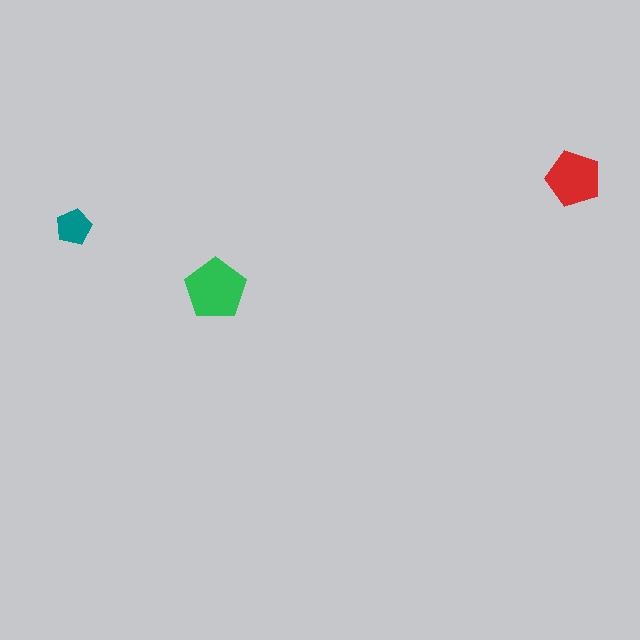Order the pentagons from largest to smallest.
the green one, the red one, the teal one.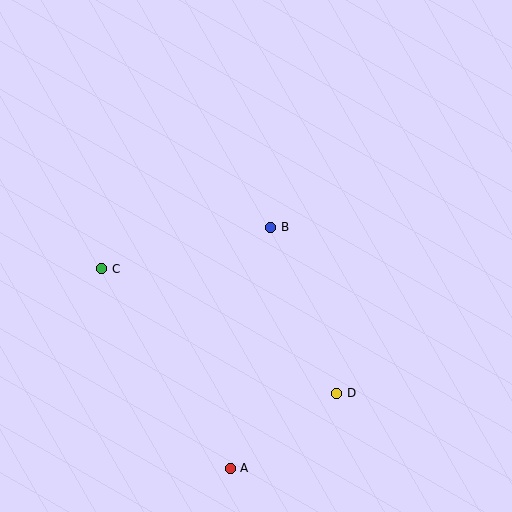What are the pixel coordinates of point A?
Point A is at (230, 468).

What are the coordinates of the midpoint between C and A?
The midpoint between C and A is at (166, 369).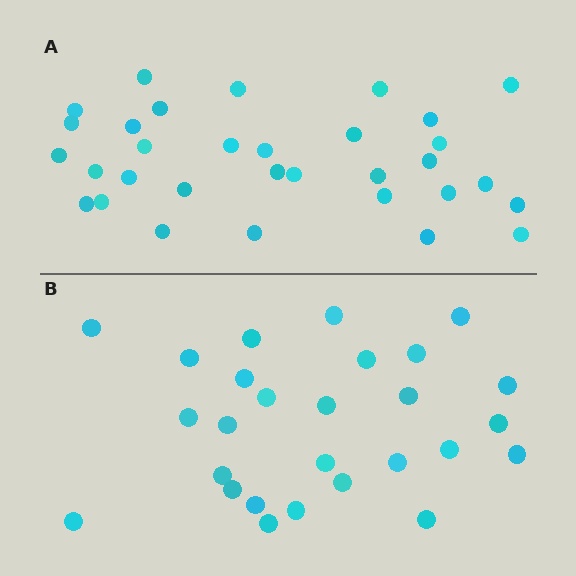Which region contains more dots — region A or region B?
Region A (the top region) has more dots.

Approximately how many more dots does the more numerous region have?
Region A has about 5 more dots than region B.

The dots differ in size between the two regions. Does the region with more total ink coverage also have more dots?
No. Region B has more total ink coverage because its dots are larger, but region A actually contains more individual dots. Total area can be misleading — the number of items is what matters here.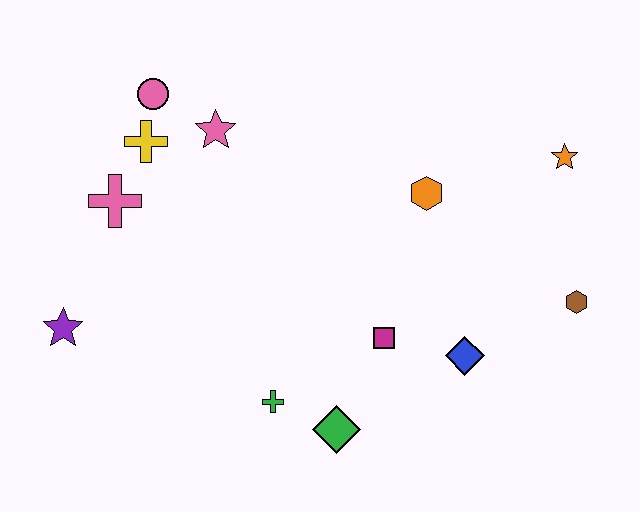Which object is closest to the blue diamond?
The magenta square is closest to the blue diamond.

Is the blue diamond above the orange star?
No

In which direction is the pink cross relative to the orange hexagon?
The pink cross is to the left of the orange hexagon.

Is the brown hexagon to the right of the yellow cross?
Yes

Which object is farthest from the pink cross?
The brown hexagon is farthest from the pink cross.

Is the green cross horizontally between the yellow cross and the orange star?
Yes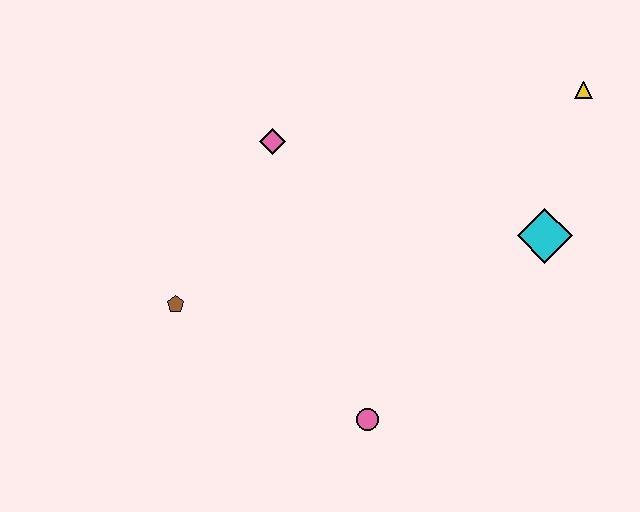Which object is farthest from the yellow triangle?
The brown pentagon is farthest from the yellow triangle.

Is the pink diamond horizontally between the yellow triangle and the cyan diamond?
No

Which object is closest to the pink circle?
The brown pentagon is closest to the pink circle.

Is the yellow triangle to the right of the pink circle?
Yes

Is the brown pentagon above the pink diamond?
No